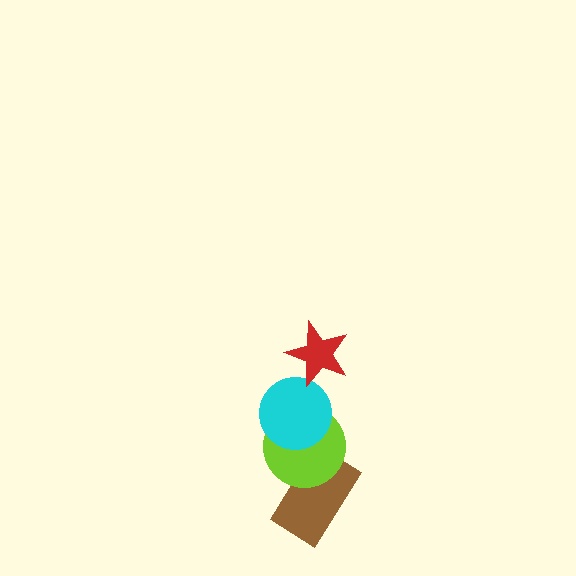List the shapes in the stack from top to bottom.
From top to bottom: the red star, the cyan circle, the lime circle, the brown rectangle.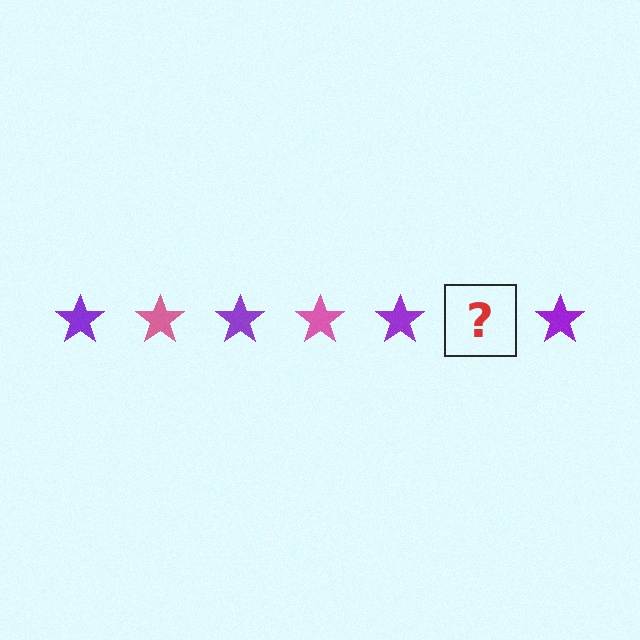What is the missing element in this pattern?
The missing element is a pink star.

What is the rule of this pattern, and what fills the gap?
The rule is that the pattern cycles through purple, pink stars. The gap should be filled with a pink star.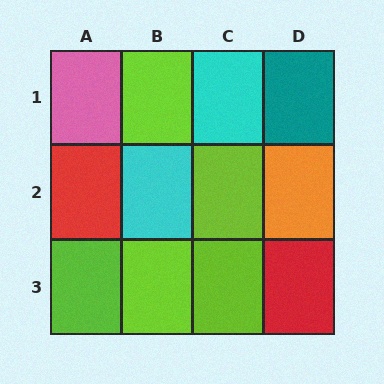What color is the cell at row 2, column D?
Orange.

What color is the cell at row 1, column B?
Lime.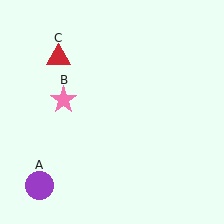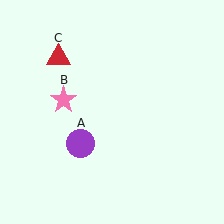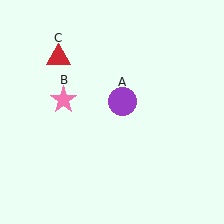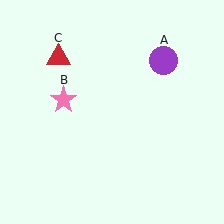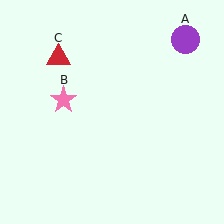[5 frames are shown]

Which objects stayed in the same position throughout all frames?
Pink star (object B) and red triangle (object C) remained stationary.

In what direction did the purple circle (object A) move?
The purple circle (object A) moved up and to the right.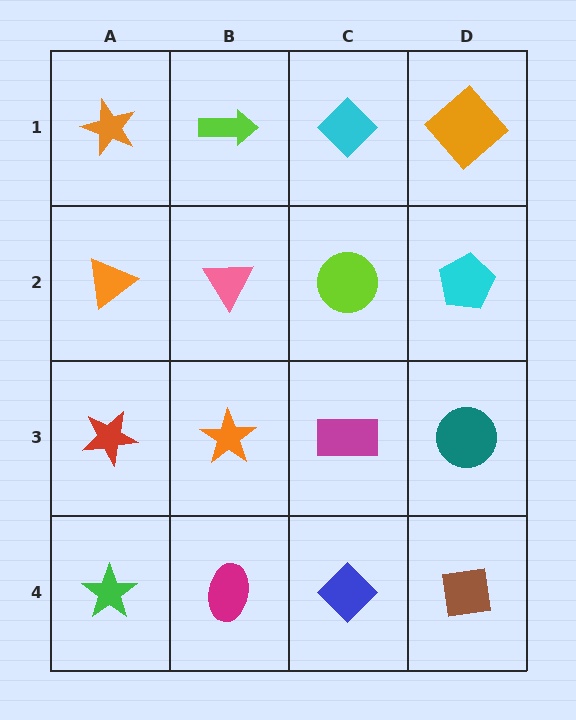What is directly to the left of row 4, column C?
A magenta ellipse.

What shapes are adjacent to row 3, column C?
A lime circle (row 2, column C), a blue diamond (row 4, column C), an orange star (row 3, column B), a teal circle (row 3, column D).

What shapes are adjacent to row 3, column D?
A cyan pentagon (row 2, column D), a brown square (row 4, column D), a magenta rectangle (row 3, column C).